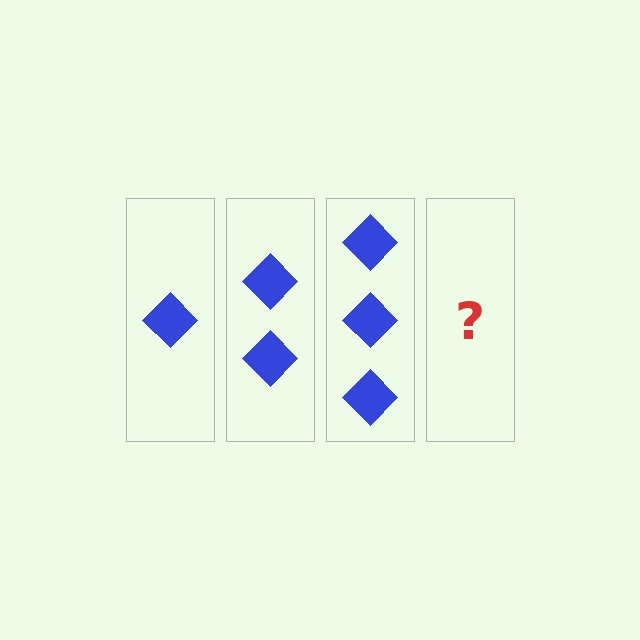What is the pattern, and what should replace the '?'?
The pattern is that each step adds one more diamond. The '?' should be 4 diamonds.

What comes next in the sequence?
The next element should be 4 diamonds.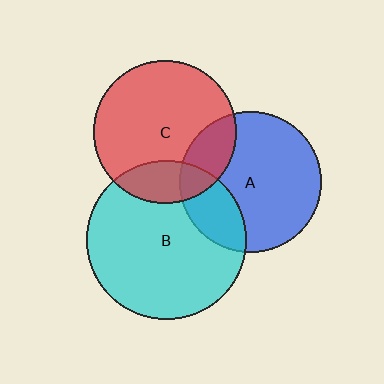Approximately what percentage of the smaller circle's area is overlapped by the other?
Approximately 20%.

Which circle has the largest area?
Circle B (cyan).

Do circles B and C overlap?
Yes.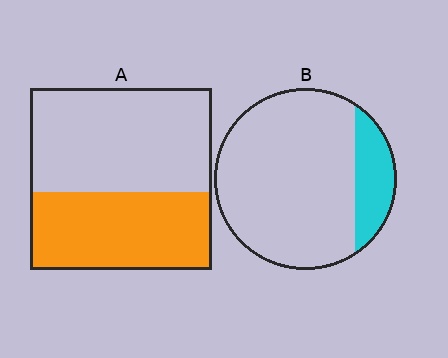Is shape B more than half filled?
No.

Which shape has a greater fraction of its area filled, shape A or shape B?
Shape A.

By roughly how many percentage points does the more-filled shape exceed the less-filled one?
By roughly 25 percentage points (A over B).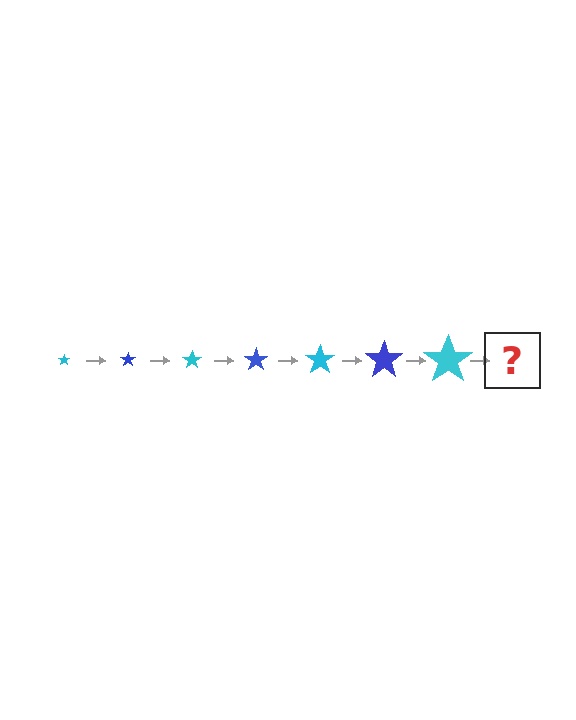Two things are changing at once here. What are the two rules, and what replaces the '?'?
The two rules are that the star grows larger each step and the color cycles through cyan and blue. The '?' should be a blue star, larger than the previous one.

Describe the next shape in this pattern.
It should be a blue star, larger than the previous one.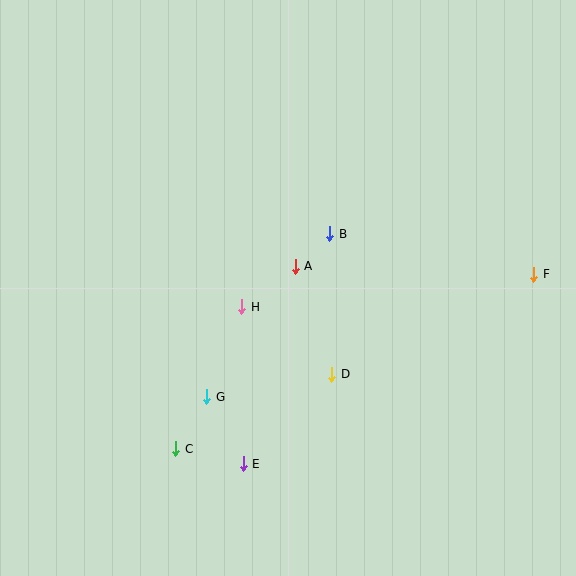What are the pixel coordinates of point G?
Point G is at (206, 397).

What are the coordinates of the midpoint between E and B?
The midpoint between E and B is at (286, 349).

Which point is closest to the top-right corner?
Point F is closest to the top-right corner.